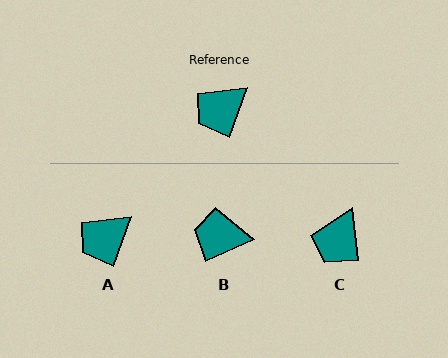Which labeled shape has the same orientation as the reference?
A.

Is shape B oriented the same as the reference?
No, it is off by about 47 degrees.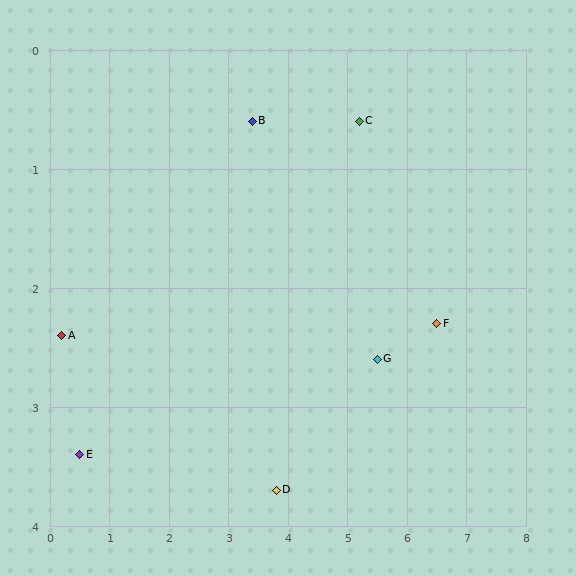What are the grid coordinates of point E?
Point E is at approximately (0.5, 3.4).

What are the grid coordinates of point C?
Point C is at approximately (5.2, 0.6).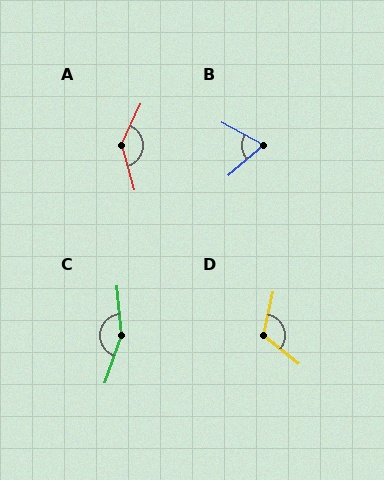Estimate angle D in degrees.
Approximately 116 degrees.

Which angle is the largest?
C, at approximately 156 degrees.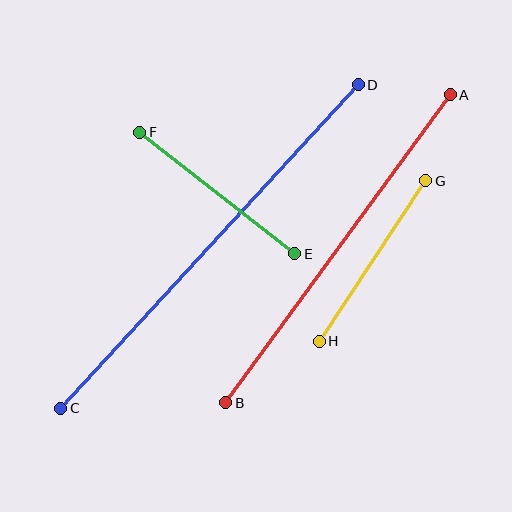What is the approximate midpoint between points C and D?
The midpoint is at approximately (209, 246) pixels.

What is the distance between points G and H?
The distance is approximately 192 pixels.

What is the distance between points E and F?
The distance is approximately 197 pixels.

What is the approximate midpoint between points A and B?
The midpoint is at approximately (338, 249) pixels.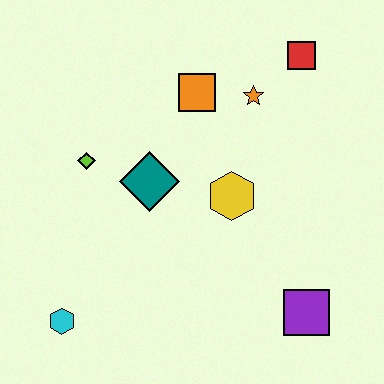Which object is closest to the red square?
The orange star is closest to the red square.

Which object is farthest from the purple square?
The lime diamond is farthest from the purple square.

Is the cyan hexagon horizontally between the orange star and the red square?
No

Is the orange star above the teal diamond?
Yes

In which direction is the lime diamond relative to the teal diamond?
The lime diamond is to the left of the teal diamond.